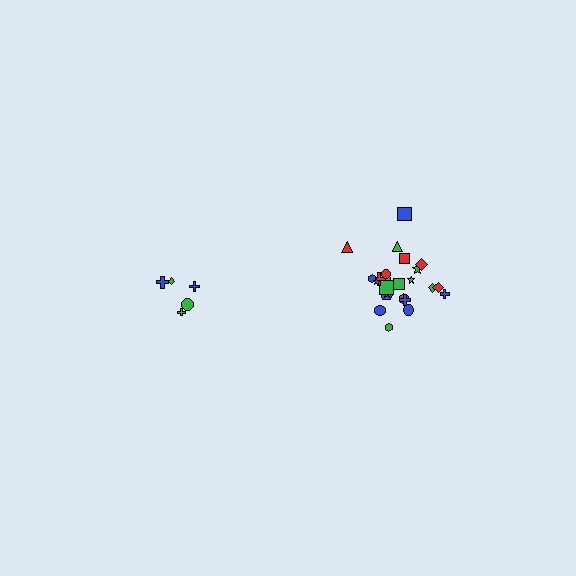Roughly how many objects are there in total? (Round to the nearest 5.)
Roughly 30 objects in total.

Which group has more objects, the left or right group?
The right group.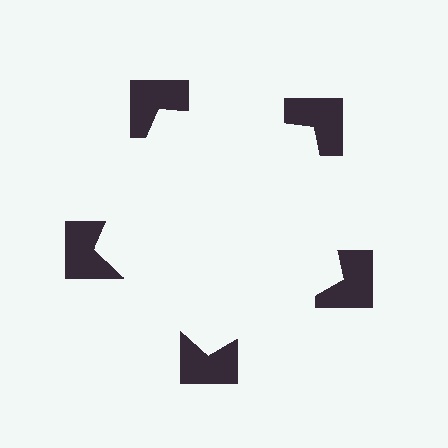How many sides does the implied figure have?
5 sides.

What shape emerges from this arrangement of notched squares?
An illusory pentagon — its edges are inferred from the aligned wedge cuts in the notched squares, not physically drawn.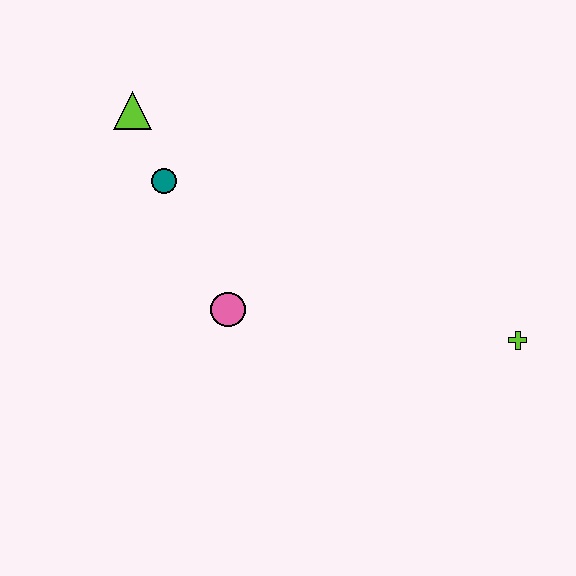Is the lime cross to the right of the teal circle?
Yes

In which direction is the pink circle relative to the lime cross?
The pink circle is to the left of the lime cross.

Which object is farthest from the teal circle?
The lime cross is farthest from the teal circle.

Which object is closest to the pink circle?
The teal circle is closest to the pink circle.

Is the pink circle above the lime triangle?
No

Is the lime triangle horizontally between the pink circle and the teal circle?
No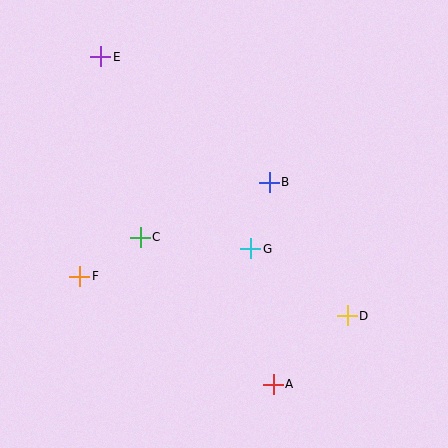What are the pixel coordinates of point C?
Point C is at (140, 237).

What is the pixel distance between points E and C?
The distance between E and C is 185 pixels.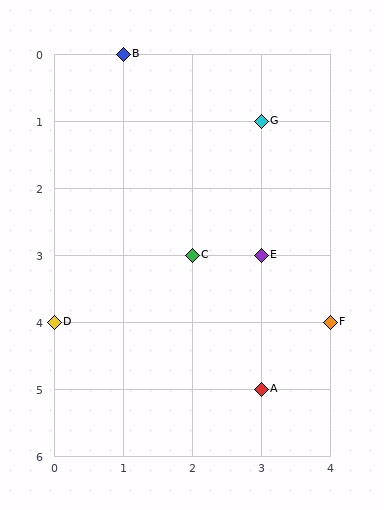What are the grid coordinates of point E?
Point E is at grid coordinates (3, 3).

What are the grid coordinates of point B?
Point B is at grid coordinates (1, 0).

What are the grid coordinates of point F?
Point F is at grid coordinates (4, 4).